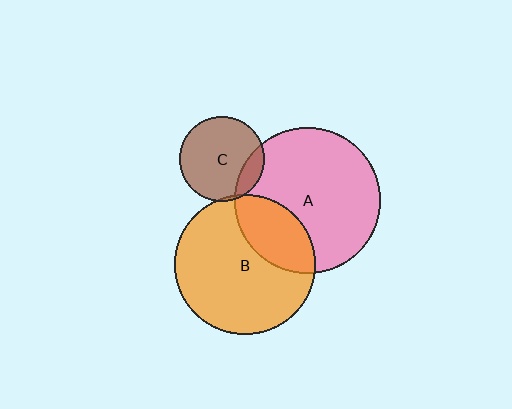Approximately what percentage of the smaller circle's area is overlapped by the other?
Approximately 15%.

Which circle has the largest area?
Circle A (pink).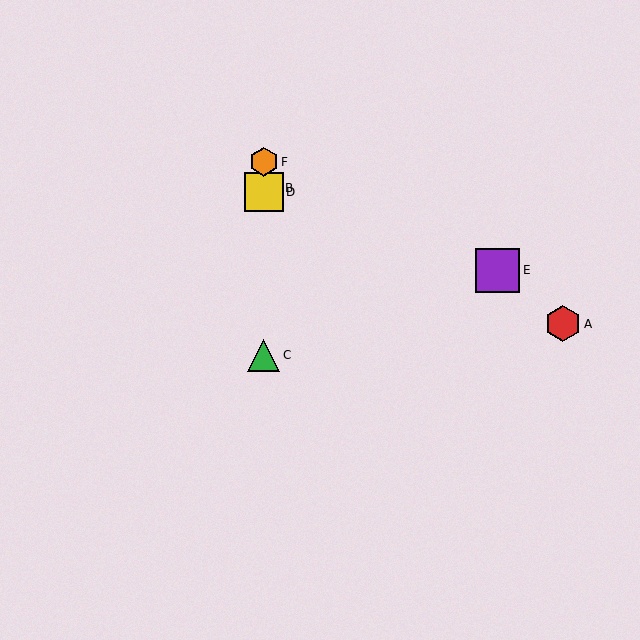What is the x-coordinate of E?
Object E is at x≈498.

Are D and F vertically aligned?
Yes, both are at x≈264.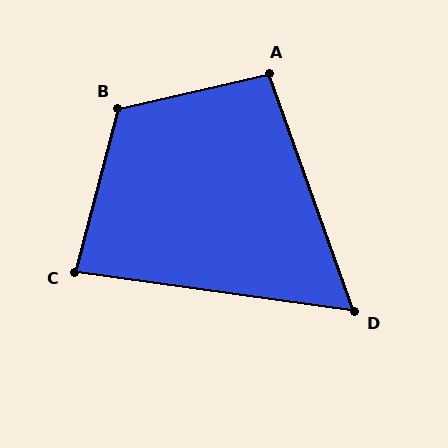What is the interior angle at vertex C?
Approximately 83 degrees (acute).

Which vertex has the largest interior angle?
B, at approximately 118 degrees.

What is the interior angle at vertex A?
Approximately 97 degrees (obtuse).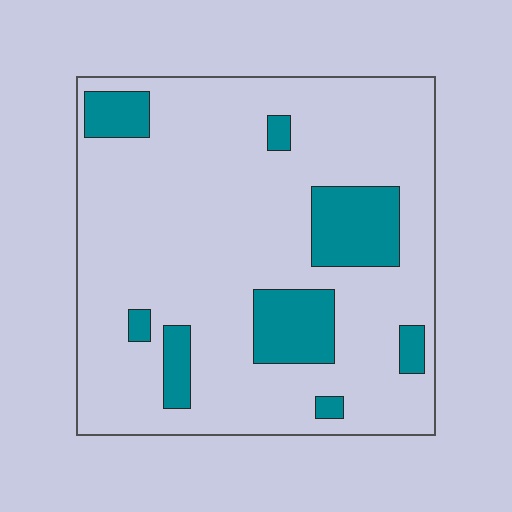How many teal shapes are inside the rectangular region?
8.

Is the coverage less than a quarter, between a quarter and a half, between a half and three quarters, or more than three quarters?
Less than a quarter.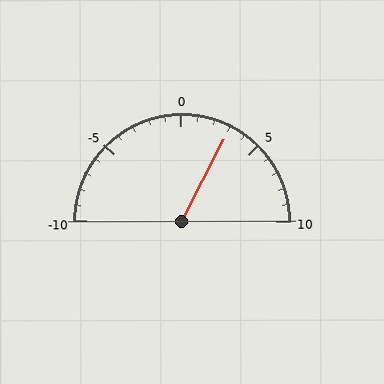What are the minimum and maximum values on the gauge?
The gauge ranges from -10 to 10.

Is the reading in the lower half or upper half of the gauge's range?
The reading is in the upper half of the range (-10 to 10).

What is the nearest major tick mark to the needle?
The nearest major tick mark is 5.